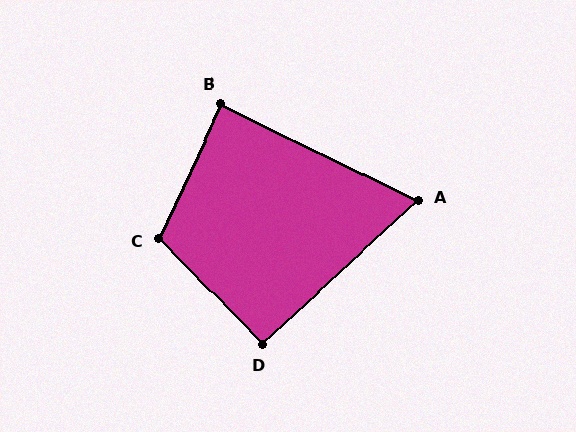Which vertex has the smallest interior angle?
A, at approximately 69 degrees.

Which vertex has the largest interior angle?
C, at approximately 111 degrees.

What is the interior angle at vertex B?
Approximately 89 degrees (approximately right).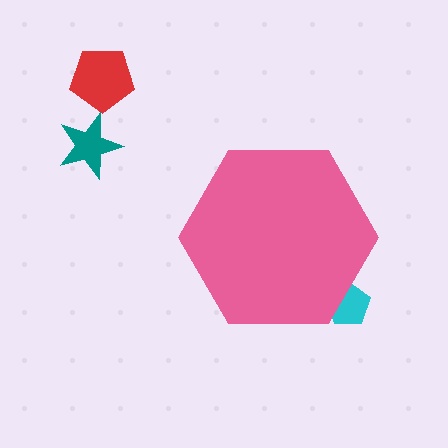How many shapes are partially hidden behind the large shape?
1 shape is partially hidden.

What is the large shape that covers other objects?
A pink hexagon.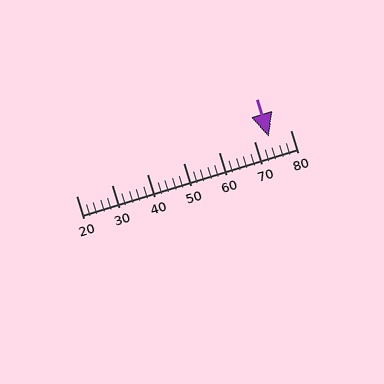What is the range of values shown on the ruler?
The ruler shows values from 20 to 80.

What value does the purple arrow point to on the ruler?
The purple arrow points to approximately 74.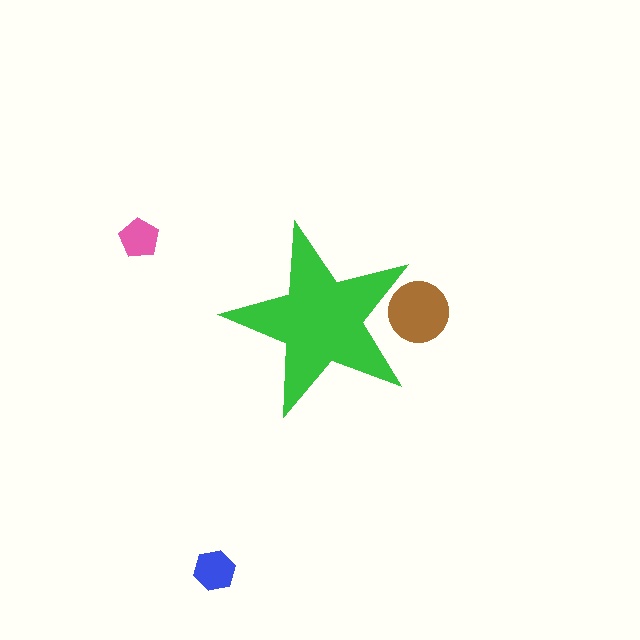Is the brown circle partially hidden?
Yes, the brown circle is partially hidden behind the green star.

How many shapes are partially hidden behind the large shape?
1 shape is partially hidden.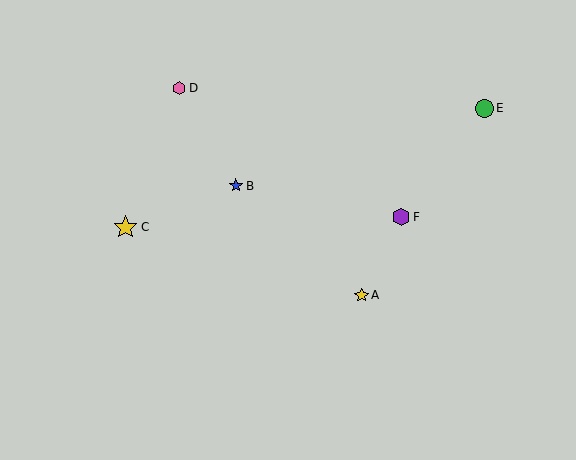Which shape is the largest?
The yellow star (labeled C) is the largest.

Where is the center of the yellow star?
The center of the yellow star is at (126, 227).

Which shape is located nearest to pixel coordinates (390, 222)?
The purple hexagon (labeled F) at (401, 217) is nearest to that location.